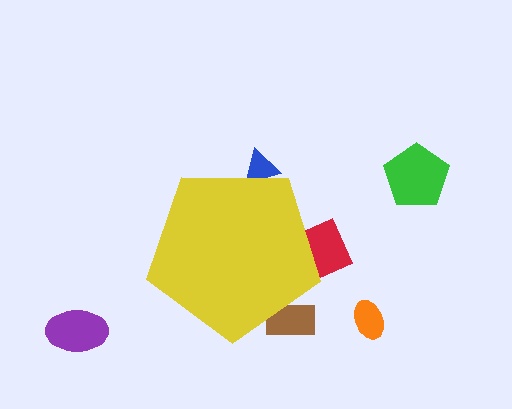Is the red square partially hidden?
Yes, the red square is partially hidden behind the yellow pentagon.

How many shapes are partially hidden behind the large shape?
3 shapes are partially hidden.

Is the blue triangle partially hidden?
Yes, the blue triangle is partially hidden behind the yellow pentagon.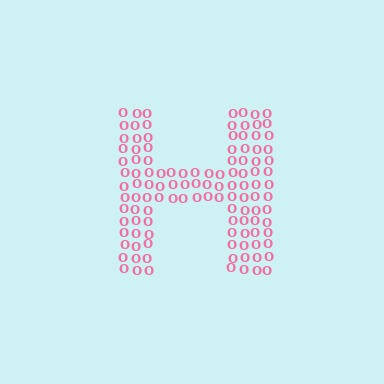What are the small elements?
The small elements are letter O's.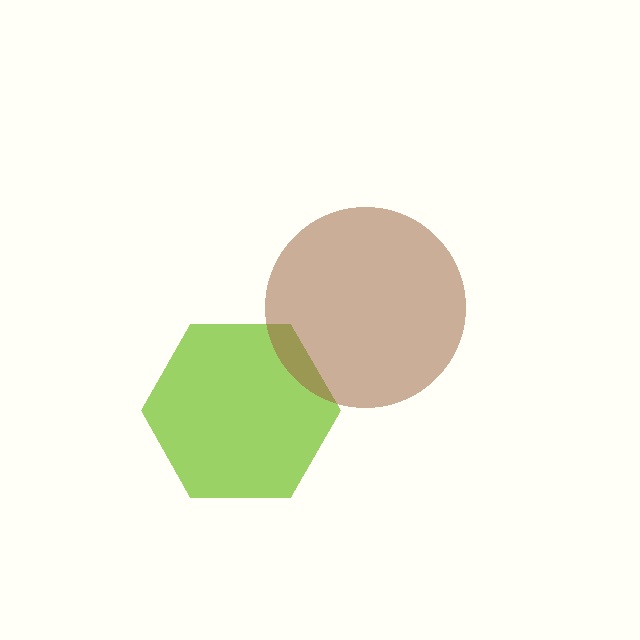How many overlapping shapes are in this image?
There are 2 overlapping shapes in the image.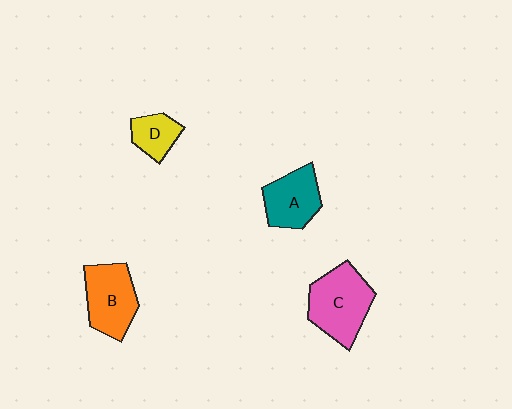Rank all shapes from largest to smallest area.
From largest to smallest: C (pink), B (orange), A (teal), D (yellow).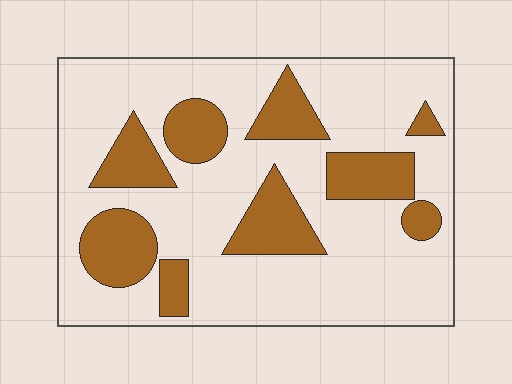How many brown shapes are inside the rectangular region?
9.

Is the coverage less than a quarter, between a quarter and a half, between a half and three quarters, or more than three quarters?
Between a quarter and a half.